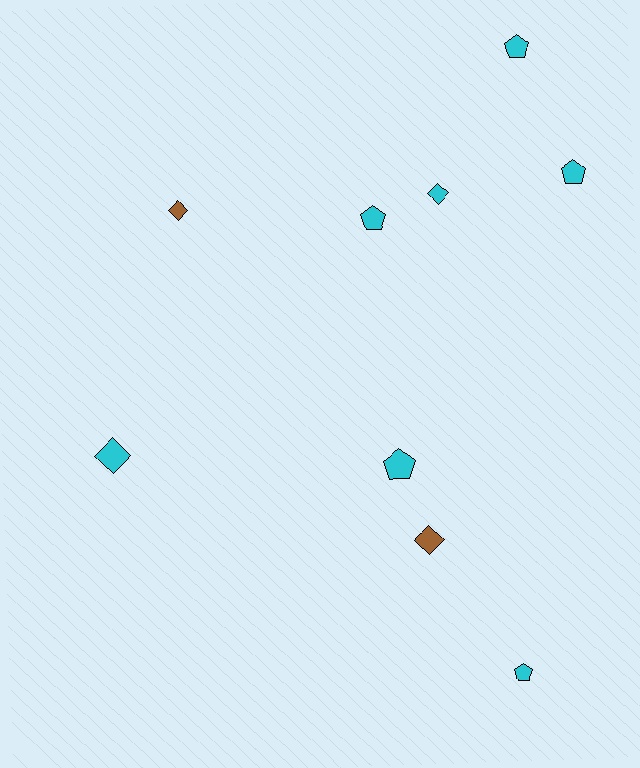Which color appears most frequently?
Cyan, with 7 objects.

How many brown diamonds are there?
There are 2 brown diamonds.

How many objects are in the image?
There are 9 objects.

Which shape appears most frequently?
Pentagon, with 5 objects.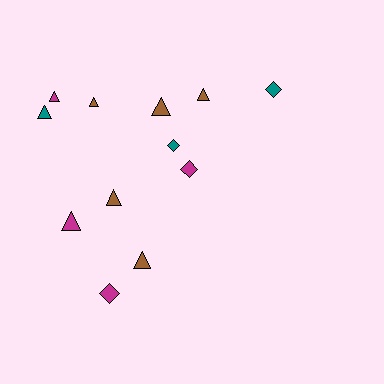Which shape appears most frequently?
Triangle, with 8 objects.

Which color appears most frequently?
Brown, with 5 objects.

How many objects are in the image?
There are 12 objects.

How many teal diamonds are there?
There are 2 teal diamonds.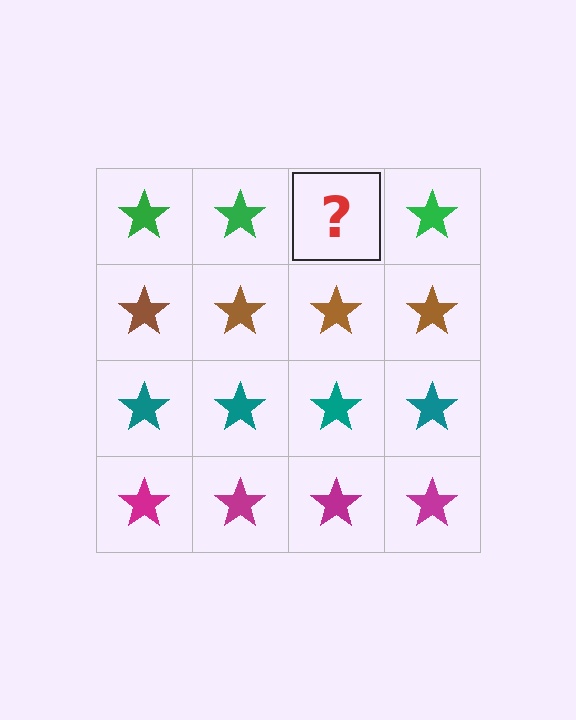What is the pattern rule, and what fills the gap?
The rule is that each row has a consistent color. The gap should be filled with a green star.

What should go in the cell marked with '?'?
The missing cell should contain a green star.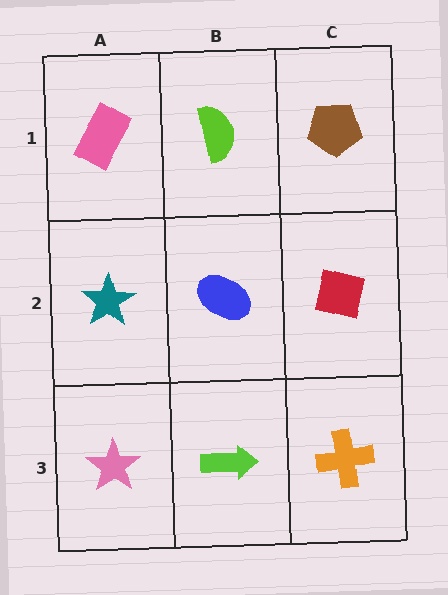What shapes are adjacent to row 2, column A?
A pink rectangle (row 1, column A), a pink star (row 3, column A), a blue ellipse (row 2, column B).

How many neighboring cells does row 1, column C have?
2.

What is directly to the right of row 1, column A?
A lime semicircle.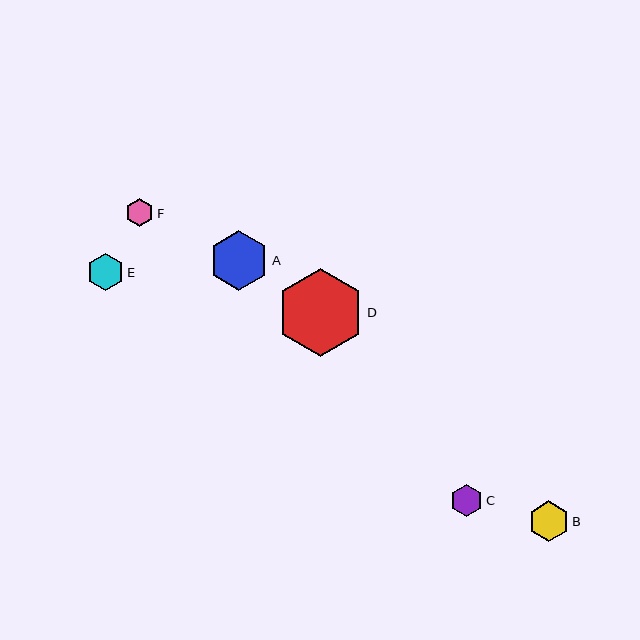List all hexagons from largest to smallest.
From largest to smallest: D, A, B, E, C, F.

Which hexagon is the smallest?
Hexagon F is the smallest with a size of approximately 28 pixels.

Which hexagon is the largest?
Hexagon D is the largest with a size of approximately 88 pixels.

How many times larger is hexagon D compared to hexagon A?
Hexagon D is approximately 1.5 times the size of hexagon A.